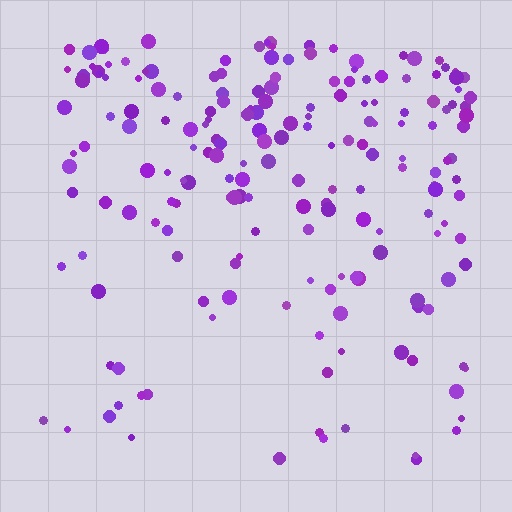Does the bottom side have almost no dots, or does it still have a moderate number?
Still a moderate number, just noticeably fewer than the top.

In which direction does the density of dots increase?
From bottom to top, with the top side densest.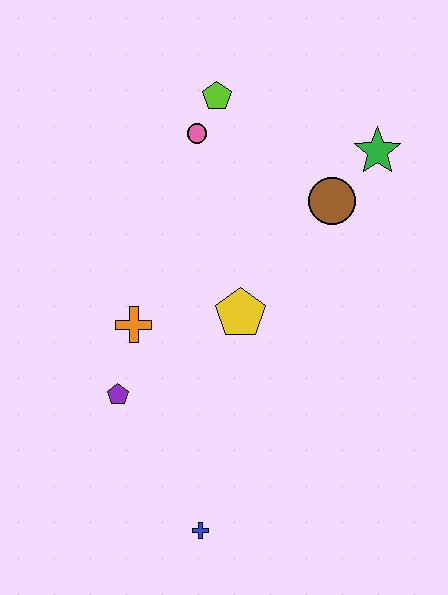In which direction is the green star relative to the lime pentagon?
The green star is to the right of the lime pentagon.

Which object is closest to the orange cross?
The purple pentagon is closest to the orange cross.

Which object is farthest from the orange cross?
The green star is farthest from the orange cross.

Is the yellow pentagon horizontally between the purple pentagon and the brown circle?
Yes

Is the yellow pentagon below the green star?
Yes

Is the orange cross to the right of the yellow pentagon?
No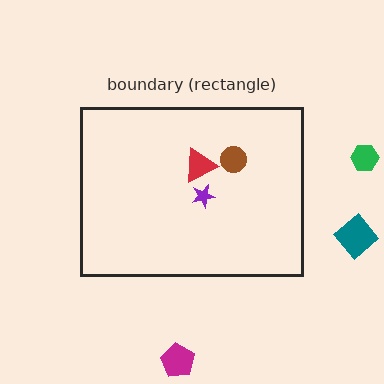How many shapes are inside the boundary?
3 inside, 3 outside.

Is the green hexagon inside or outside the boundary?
Outside.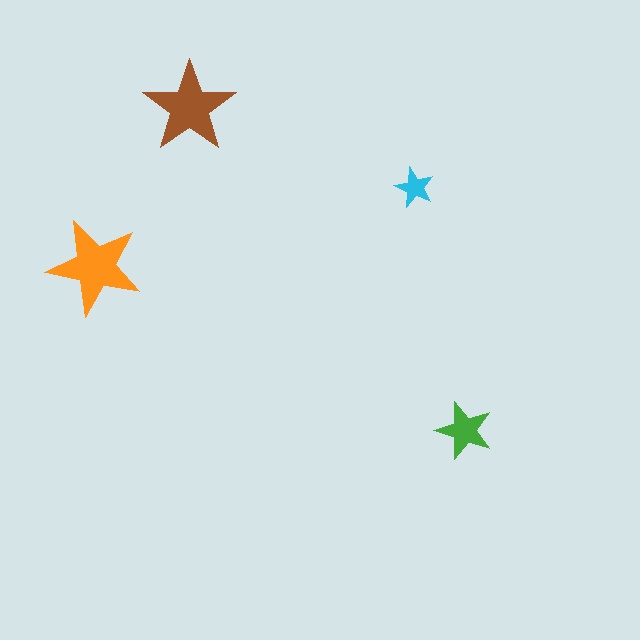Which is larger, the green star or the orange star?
The orange one.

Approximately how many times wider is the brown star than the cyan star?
About 2.5 times wider.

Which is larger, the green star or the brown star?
The brown one.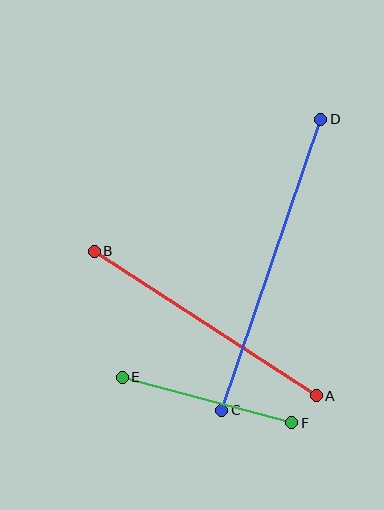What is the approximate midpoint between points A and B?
The midpoint is at approximately (205, 324) pixels.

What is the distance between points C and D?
The distance is approximately 307 pixels.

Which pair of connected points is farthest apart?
Points C and D are farthest apart.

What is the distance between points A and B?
The distance is approximately 265 pixels.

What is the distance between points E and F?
The distance is approximately 175 pixels.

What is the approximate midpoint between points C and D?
The midpoint is at approximately (271, 265) pixels.